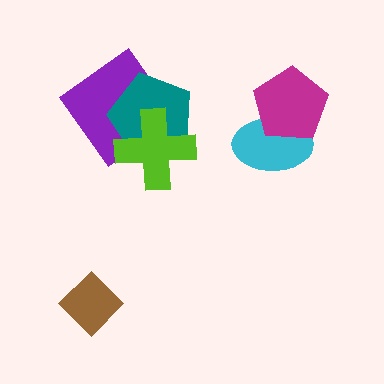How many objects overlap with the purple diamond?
2 objects overlap with the purple diamond.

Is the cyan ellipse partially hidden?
Yes, it is partially covered by another shape.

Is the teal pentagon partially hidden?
Yes, it is partially covered by another shape.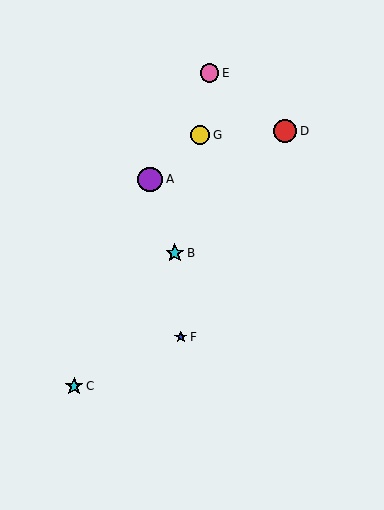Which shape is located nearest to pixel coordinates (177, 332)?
The blue star (labeled F) at (181, 337) is nearest to that location.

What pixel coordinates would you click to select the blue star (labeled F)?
Click at (181, 337) to select the blue star F.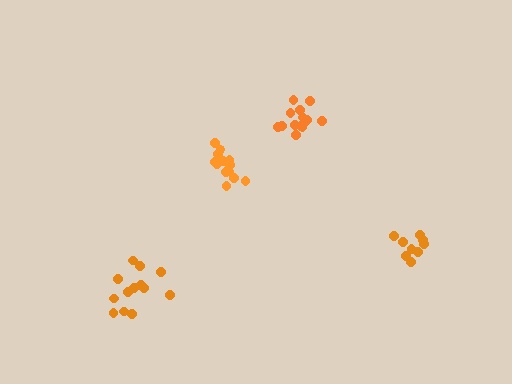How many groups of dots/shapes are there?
There are 4 groups.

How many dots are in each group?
Group 1: 13 dots, Group 2: 14 dots, Group 3: 14 dots, Group 4: 9 dots (50 total).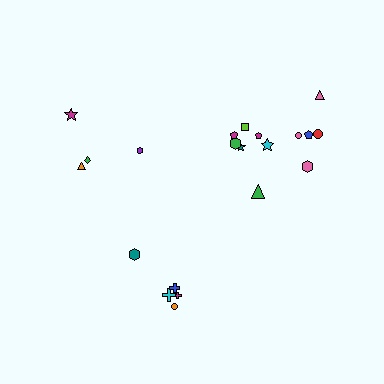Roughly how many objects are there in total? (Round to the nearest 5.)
Roughly 20 objects in total.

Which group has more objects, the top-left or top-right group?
The top-right group.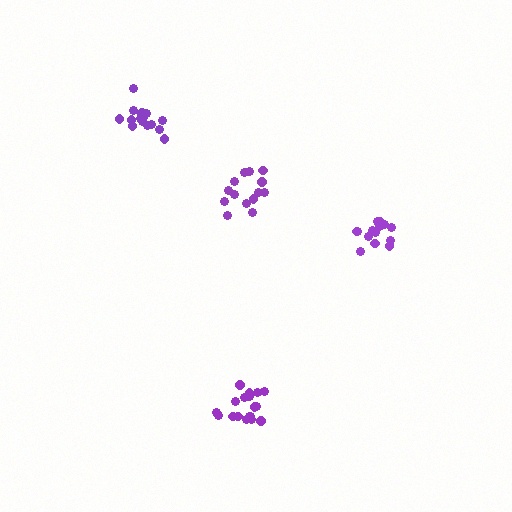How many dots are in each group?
Group 1: 15 dots, Group 2: 15 dots, Group 3: 14 dots, Group 4: 18 dots (62 total).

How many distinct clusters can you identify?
There are 4 distinct clusters.